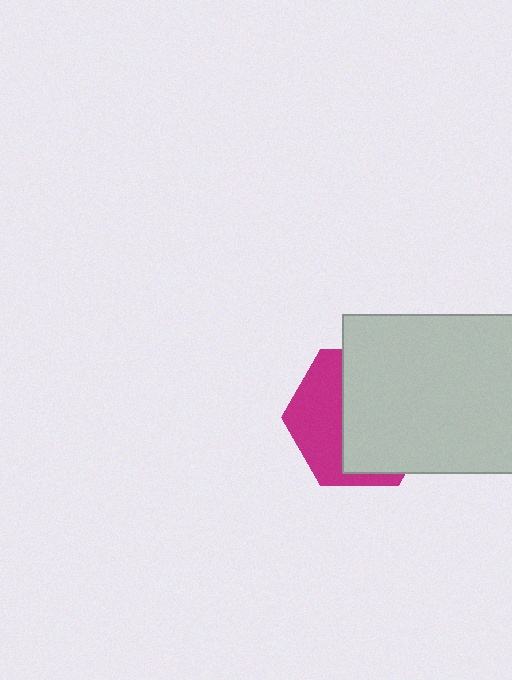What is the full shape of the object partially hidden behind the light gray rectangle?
The partially hidden object is a magenta hexagon.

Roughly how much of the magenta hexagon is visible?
A small part of it is visible (roughly 39%).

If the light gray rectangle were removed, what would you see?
You would see the complete magenta hexagon.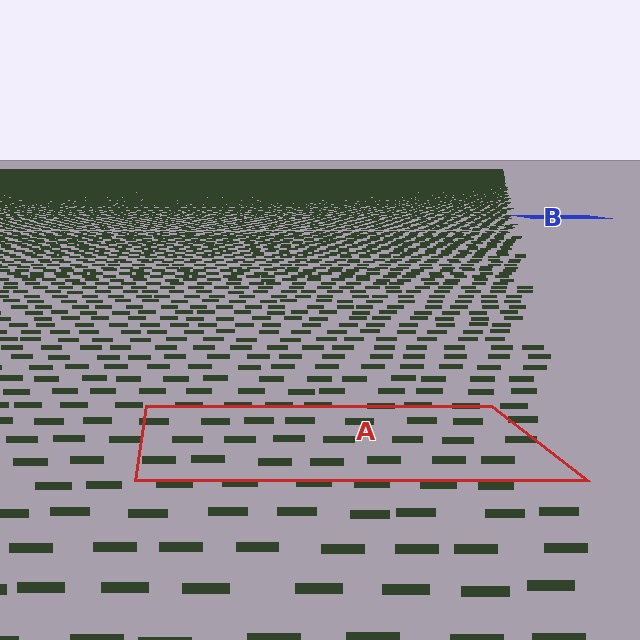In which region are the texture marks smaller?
The texture marks are smaller in region B, because it is farther away.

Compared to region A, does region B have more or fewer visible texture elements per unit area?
Region B has more texture elements per unit area — they are packed more densely because it is farther away.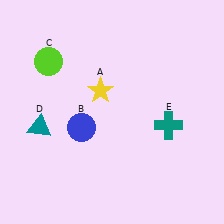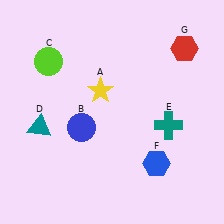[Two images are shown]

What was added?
A blue hexagon (F), a red hexagon (G) were added in Image 2.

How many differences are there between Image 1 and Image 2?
There are 2 differences between the two images.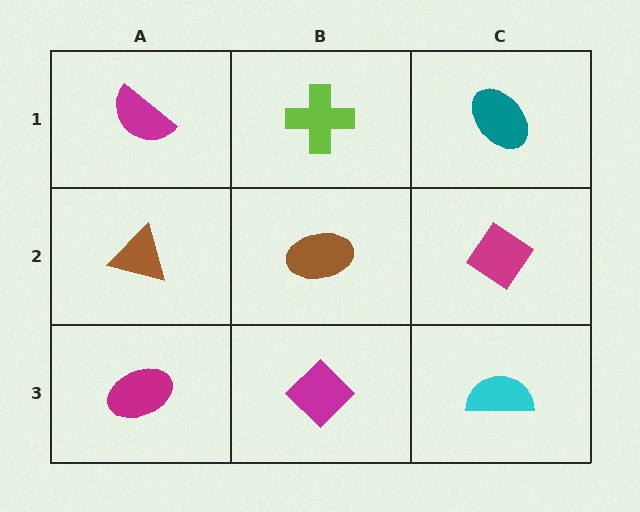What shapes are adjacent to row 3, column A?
A brown triangle (row 2, column A), a magenta diamond (row 3, column B).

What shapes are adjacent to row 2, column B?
A lime cross (row 1, column B), a magenta diamond (row 3, column B), a brown triangle (row 2, column A), a magenta diamond (row 2, column C).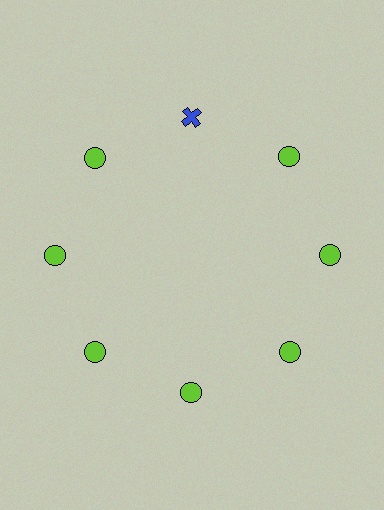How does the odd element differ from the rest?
It differs in both color (blue instead of lime) and shape (cross instead of circle).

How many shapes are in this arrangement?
There are 8 shapes arranged in a ring pattern.